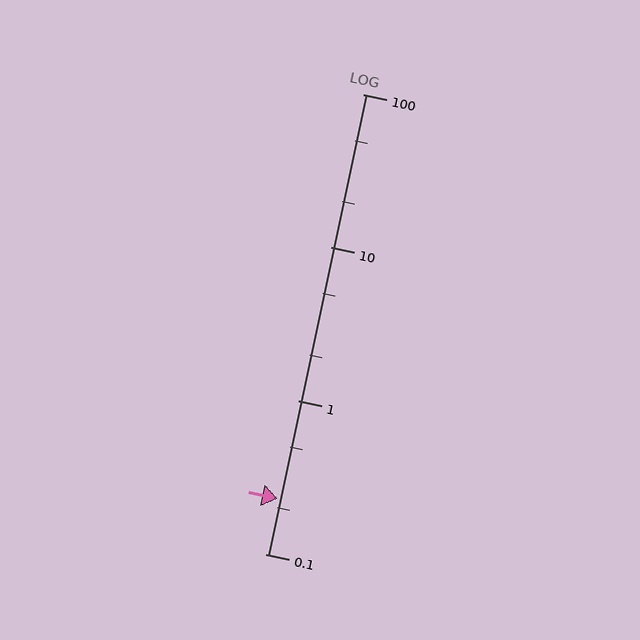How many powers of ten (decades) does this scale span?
The scale spans 3 decades, from 0.1 to 100.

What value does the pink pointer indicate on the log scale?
The pointer indicates approximately 0.23.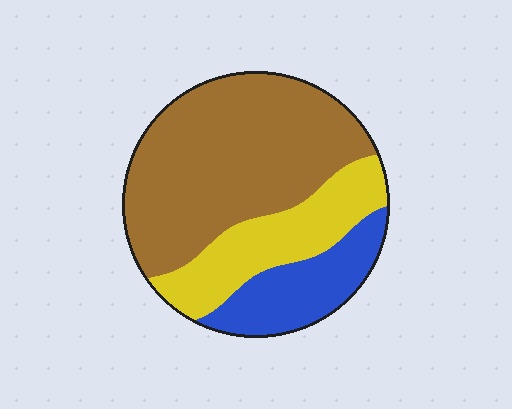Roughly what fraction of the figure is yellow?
Yellow covers roughly 25% of the figure.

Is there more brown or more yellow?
Brown.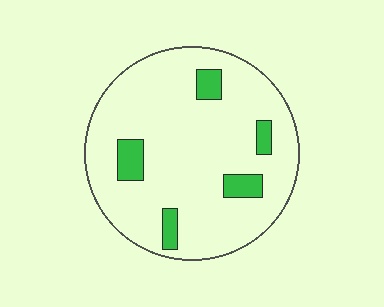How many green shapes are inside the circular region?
5.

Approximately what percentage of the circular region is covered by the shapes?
Approximately 10%.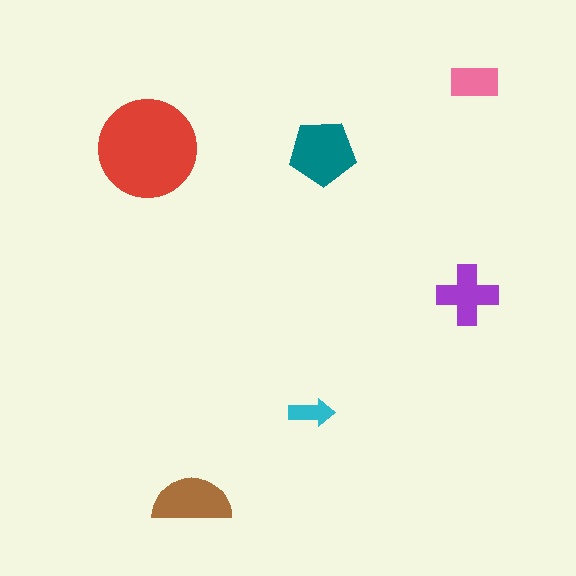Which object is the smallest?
The cyan arrow.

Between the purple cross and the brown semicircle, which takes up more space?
The brown semicircle.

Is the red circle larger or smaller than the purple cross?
Larger.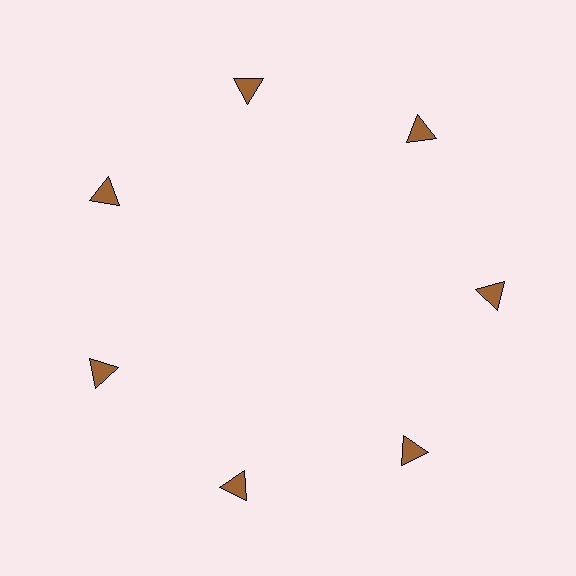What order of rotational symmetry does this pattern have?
This pattern has 7-fold rotational symmetry.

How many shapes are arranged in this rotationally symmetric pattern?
There are 7 shapes, arranged in 7 groups of 1.